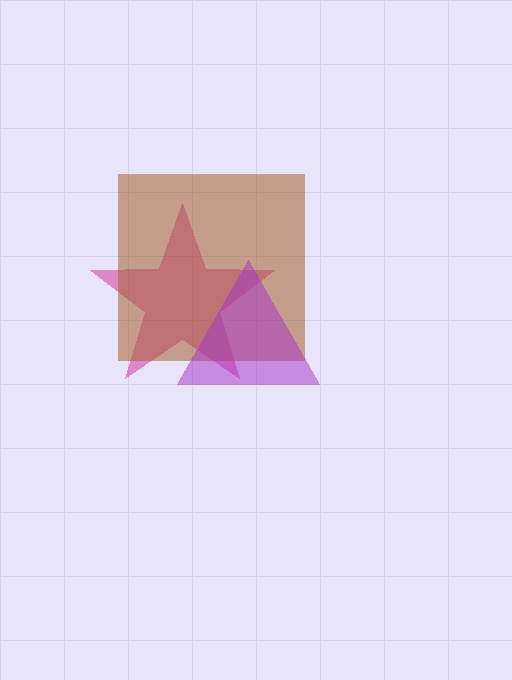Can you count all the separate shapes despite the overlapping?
Yes, there are 3 separate shapes.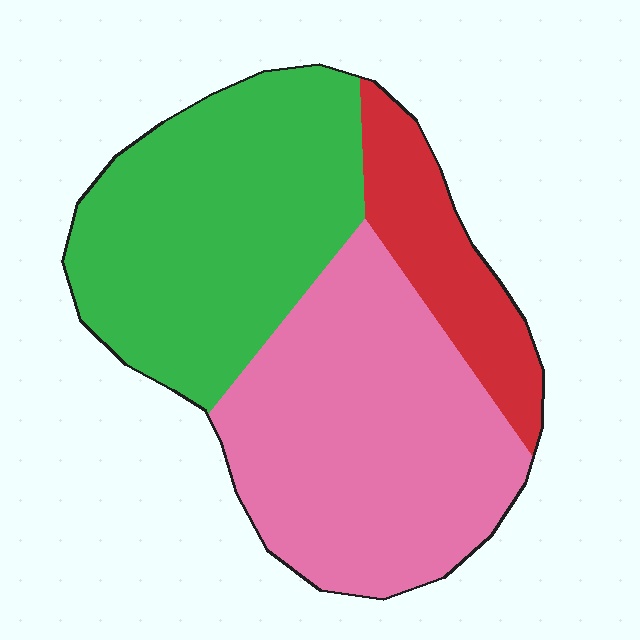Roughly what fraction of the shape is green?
Green covers around 40% of the shape.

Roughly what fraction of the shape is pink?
Pink covers around 45% of the shape.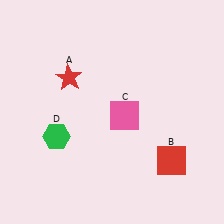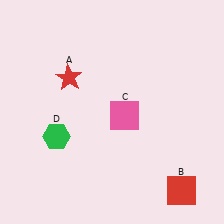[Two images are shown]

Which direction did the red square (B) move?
The red square (B) moved down.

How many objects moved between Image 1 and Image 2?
1 object moved between the two images.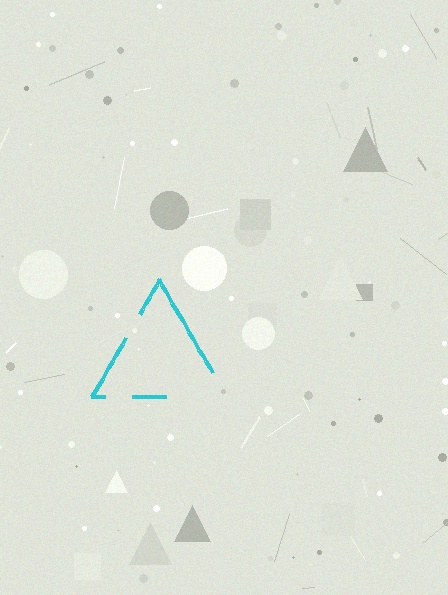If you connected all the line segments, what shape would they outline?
They would outline a triangle.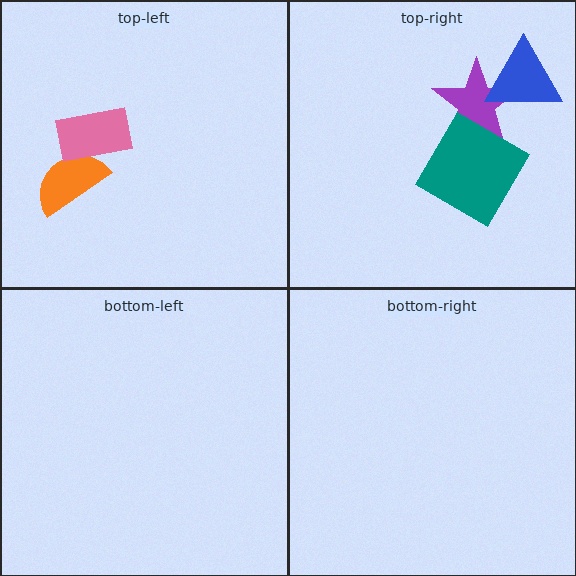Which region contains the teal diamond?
The top-right region.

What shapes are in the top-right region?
The purple star, the blue triangle, the teal diamond.